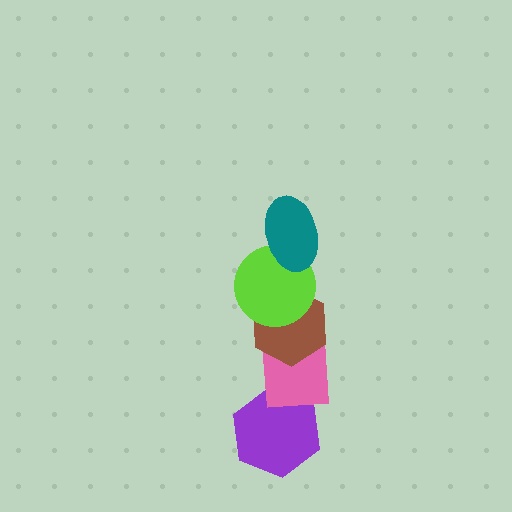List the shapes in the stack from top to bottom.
From top to bottom: the teal ellipse, the lime circle, the brown hexagon, the pink square, the purple hexagon.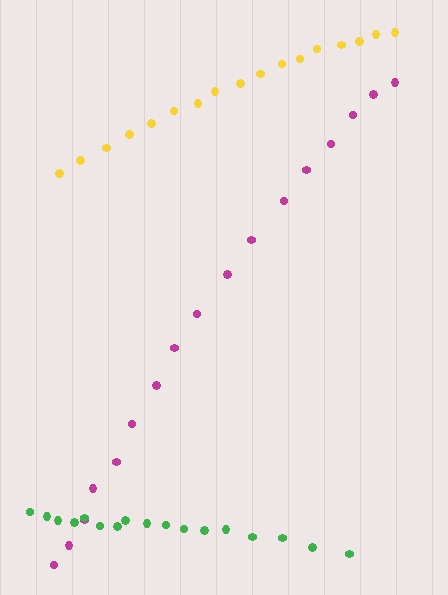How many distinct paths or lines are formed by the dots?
There are 3 distinct paths.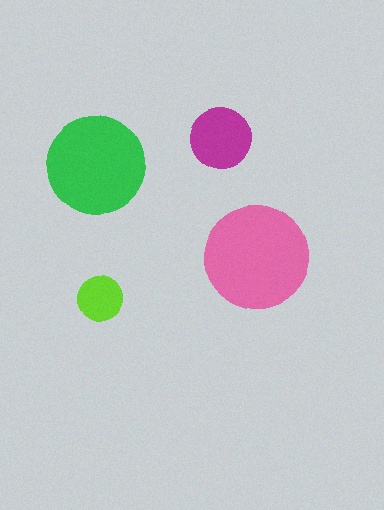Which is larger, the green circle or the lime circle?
The green one.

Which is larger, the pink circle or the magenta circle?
The pink one.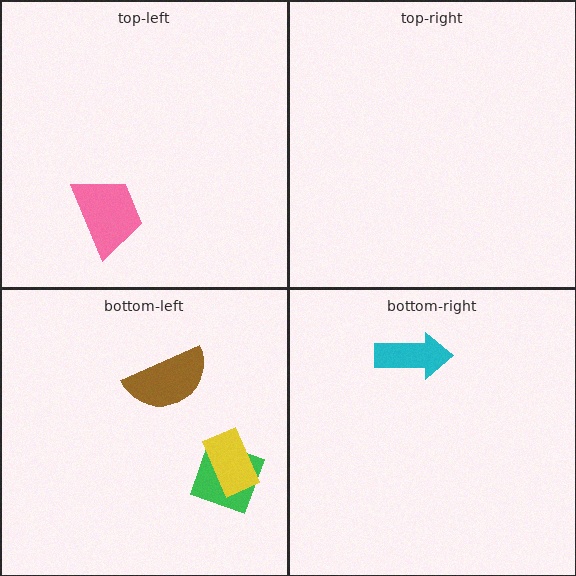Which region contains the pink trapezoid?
The top-left region.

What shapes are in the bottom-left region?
The green diamond, the brown semicircle, the yellow rectangle.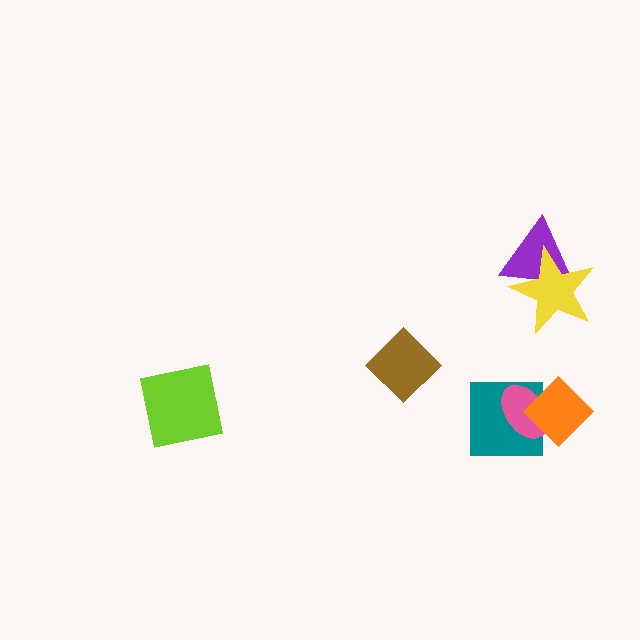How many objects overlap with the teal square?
2 objects overlap with the teal square.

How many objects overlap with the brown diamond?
0 objects overlap with the brown diamond.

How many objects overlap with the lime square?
0 objects overlap with the lime square.